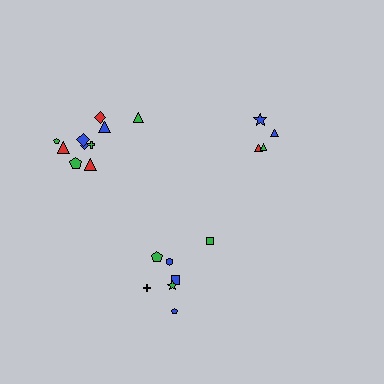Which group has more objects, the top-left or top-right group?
The top-left group.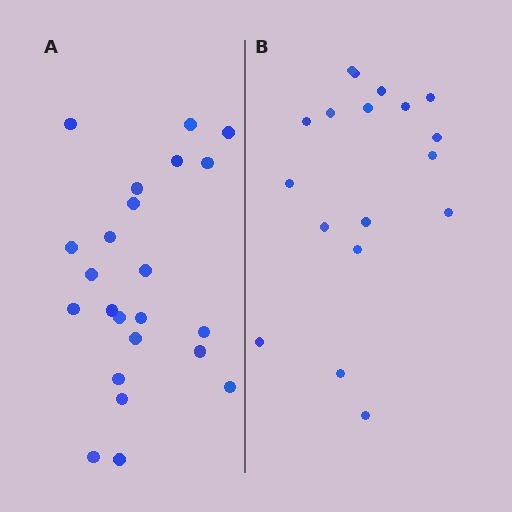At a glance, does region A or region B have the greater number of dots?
Region A (the left region) has more dots.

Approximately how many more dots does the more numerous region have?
Region A has about 5 more dots than region B.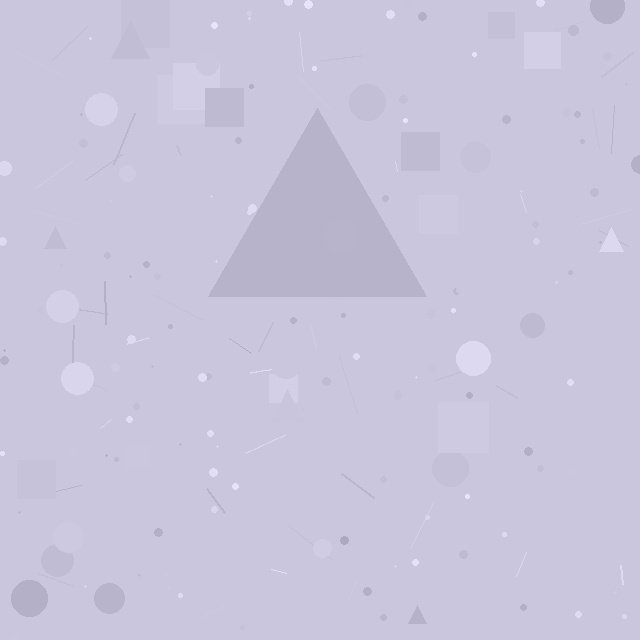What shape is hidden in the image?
A triangle is hidden in the image.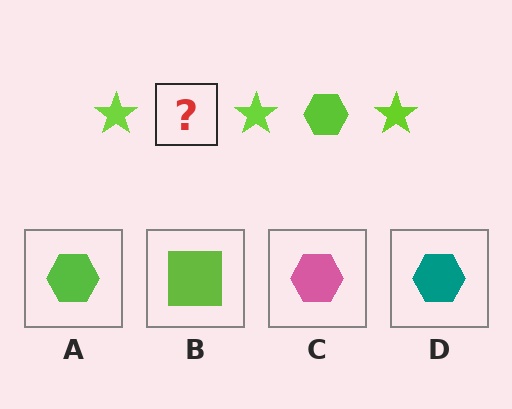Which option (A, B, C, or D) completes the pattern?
A.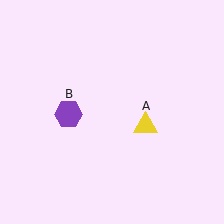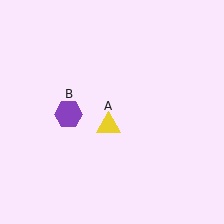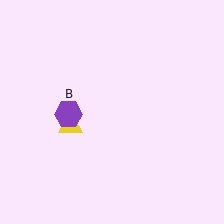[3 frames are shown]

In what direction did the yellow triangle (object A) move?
The yellow triangle (object A) moved left.